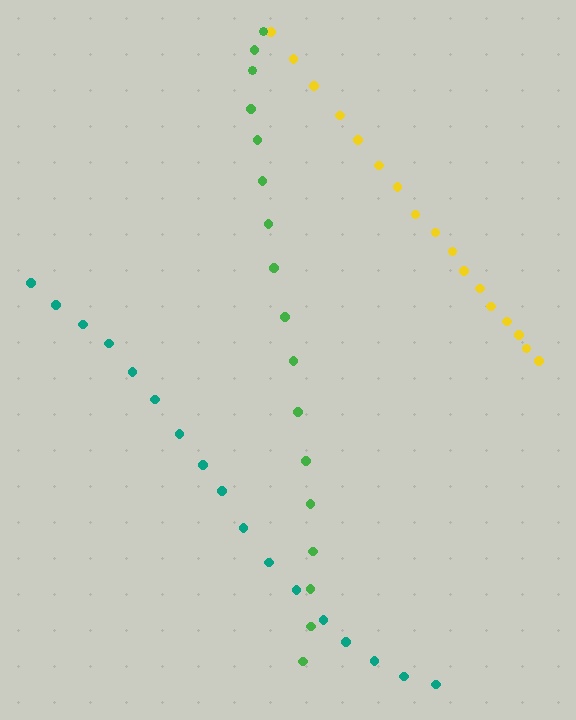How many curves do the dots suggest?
There are 3 distinct paths.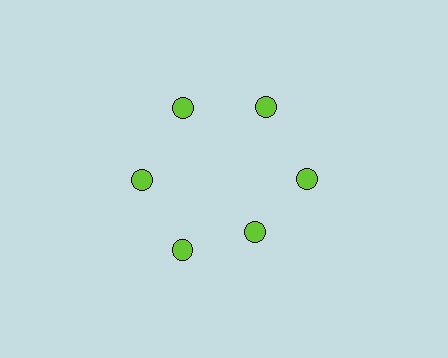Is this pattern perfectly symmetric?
No. The 6 lime circles are arranged in a ring, but one element near the 5 o'clock position is pulled inward toward the center, breaking the 6-fold rotational symmetry.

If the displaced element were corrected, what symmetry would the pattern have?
It would have 6-fold rotational symmetry — the pattern would map onto itself every 60 degrees.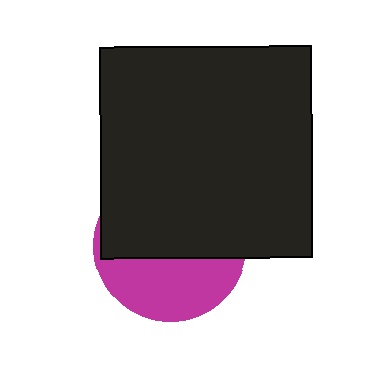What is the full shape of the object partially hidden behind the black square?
The partially hidden object is a magenta circle.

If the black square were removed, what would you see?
You would see the complete magenta circle.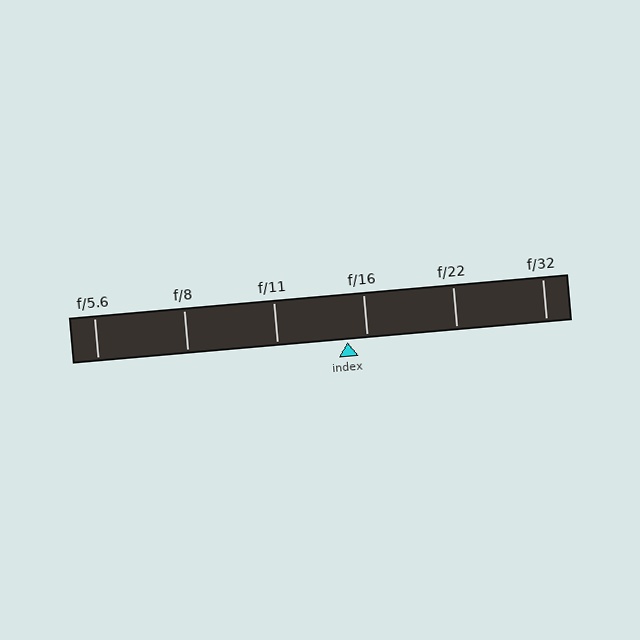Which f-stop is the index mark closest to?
The index mark is closest to f/16.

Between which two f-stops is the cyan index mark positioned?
The index mark is between f/11 and f/16.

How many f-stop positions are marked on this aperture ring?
There are 6 f-stop positions marked.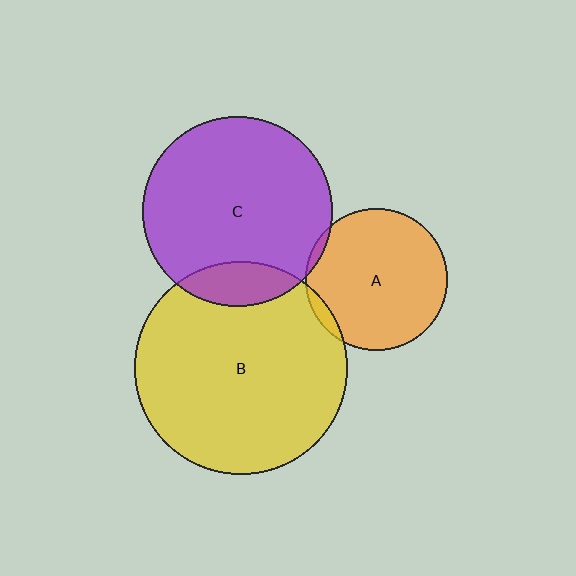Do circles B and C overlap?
Yes.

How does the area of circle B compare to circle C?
Approximately 1.3 times.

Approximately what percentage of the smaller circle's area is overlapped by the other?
Approximately 15%.